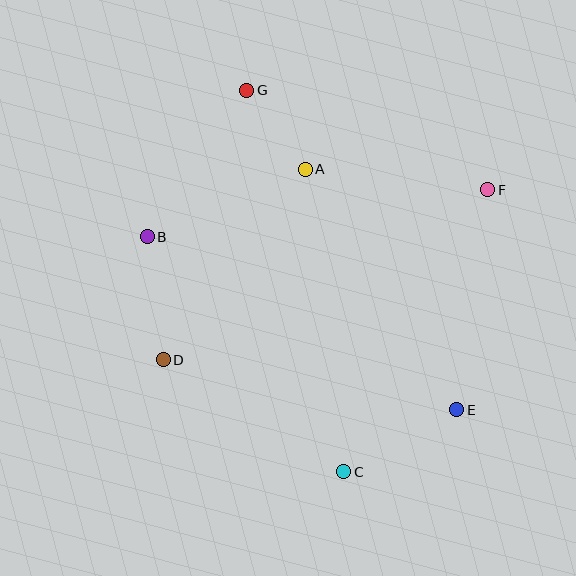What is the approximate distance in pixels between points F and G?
The distance between F and G is approximately 261 pixels.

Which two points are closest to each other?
Points A and G are closest to each other.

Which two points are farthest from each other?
Points C and G are farthest from each other.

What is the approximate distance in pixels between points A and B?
The distance between A and B is approximately 171 pixels.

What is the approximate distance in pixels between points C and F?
The distance between C and F is approximately 316 pixels.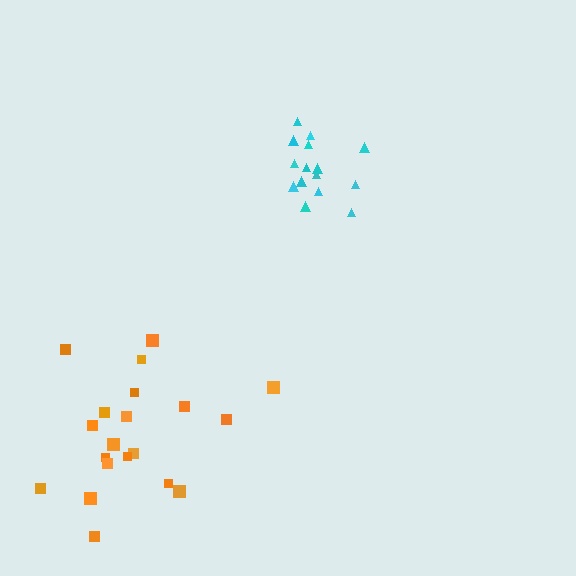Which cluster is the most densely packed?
Cyan.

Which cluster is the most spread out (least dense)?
Orange.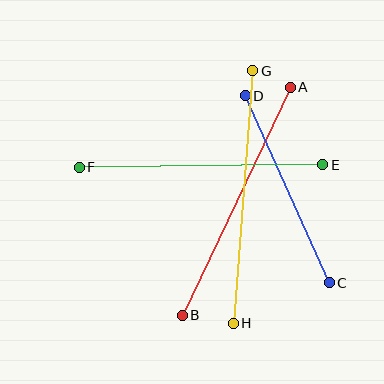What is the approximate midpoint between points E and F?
The midpoint is at approximately (201, 166) pixels.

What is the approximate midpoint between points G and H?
The midpoint is at approximately (243, 197) pixels.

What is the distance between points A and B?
The distance is approximately 253 pixels.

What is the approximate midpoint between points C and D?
The midpoint is at approximately (287, 189) pixels.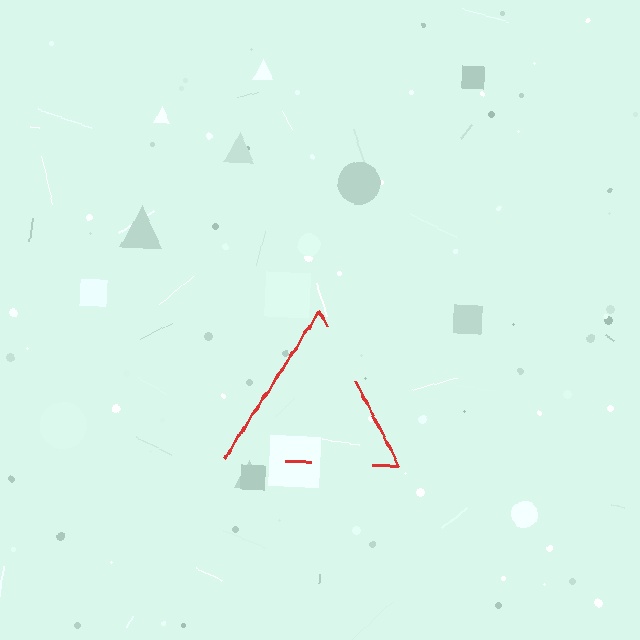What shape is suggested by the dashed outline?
The dashed outline suggests a triangle.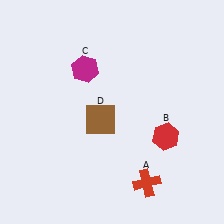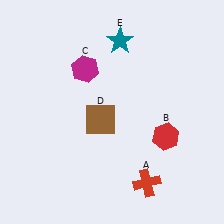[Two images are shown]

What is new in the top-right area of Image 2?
A teal star (E) was added in the top-right area of Image 2.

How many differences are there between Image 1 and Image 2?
There is 1 difference between the two images.